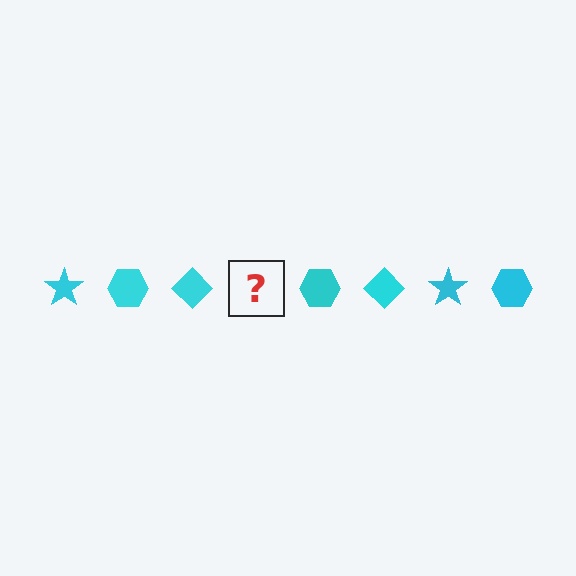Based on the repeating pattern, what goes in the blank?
The blank should be a cyan star.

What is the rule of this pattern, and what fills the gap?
The rule is that the pattern cycles through star, hexagon, diamond shapes in cyan. The gap should be filled with a cyan star.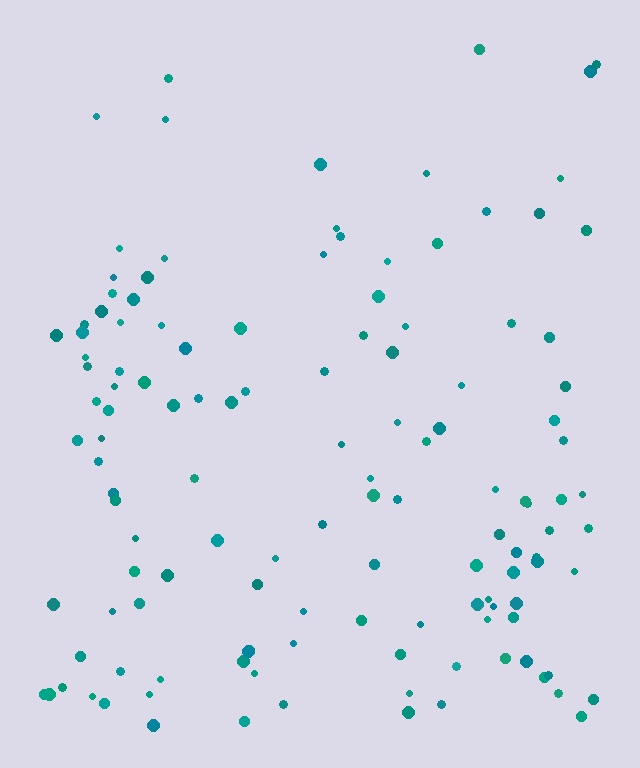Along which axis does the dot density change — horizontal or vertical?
Vertical.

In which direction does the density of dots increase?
From top to bottom, with the bottom side densest.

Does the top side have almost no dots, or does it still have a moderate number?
Still a moderate number, just noticeably fewer than the bottom.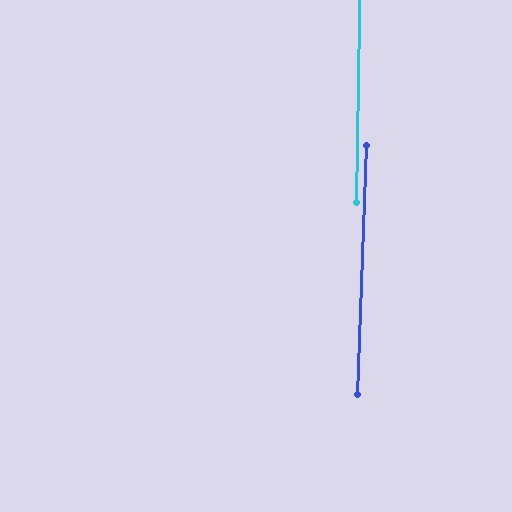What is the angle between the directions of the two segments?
Approximately 1 degree.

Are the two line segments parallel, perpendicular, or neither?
Parallel — their directions differ by only 1.1°.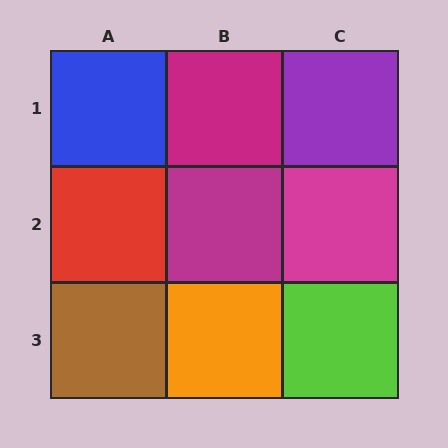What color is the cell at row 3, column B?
Orange.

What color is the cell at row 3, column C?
Lime.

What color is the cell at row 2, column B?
Magenta.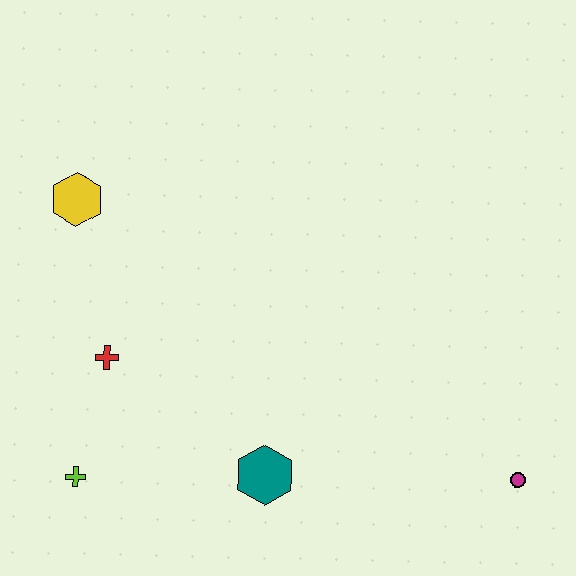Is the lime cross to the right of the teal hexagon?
No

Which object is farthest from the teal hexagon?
The yellow hexagon is farthest from the teal hexagon.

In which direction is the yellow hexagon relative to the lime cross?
The yellow hexagon is above the lime cross.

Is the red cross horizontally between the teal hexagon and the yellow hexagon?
Yes